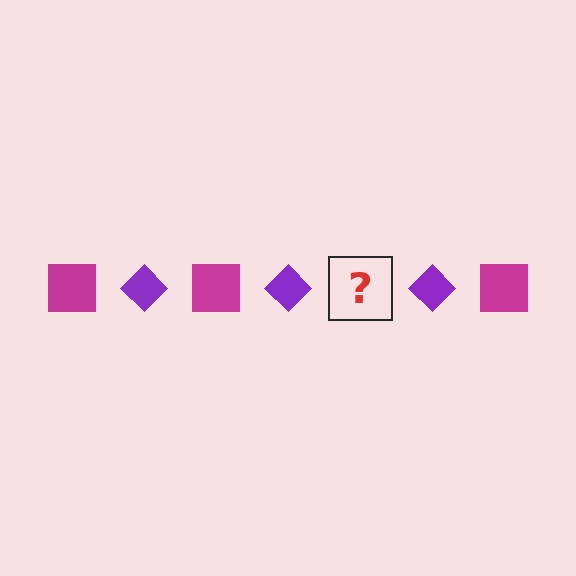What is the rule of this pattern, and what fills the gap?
The rule is that the pattern alternates between magenta square and purple diamond. The gap should be filled with a magenta square.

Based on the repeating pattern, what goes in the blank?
The blank should be a magenta square.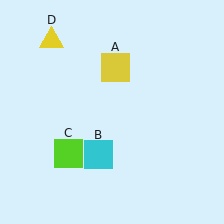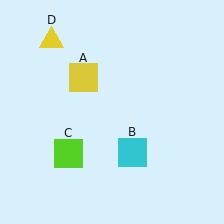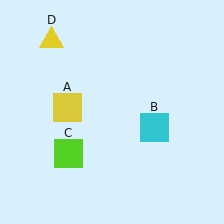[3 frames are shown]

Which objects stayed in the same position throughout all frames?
Lime square (object C) and yellow triangle (object D) remained stationary.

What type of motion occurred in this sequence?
The yellow square (object A), cyan square (object B) rotated counterclockwise around the center of the scene.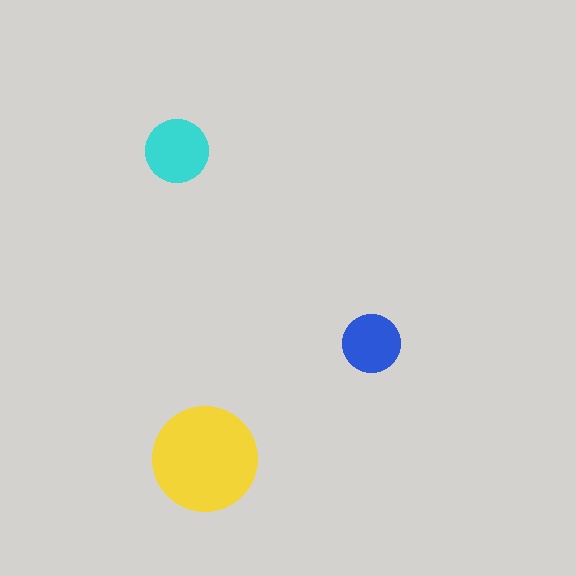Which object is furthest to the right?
The blue circle is rightmost.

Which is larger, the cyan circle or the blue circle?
The cyan one.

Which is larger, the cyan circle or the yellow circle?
The yellow one.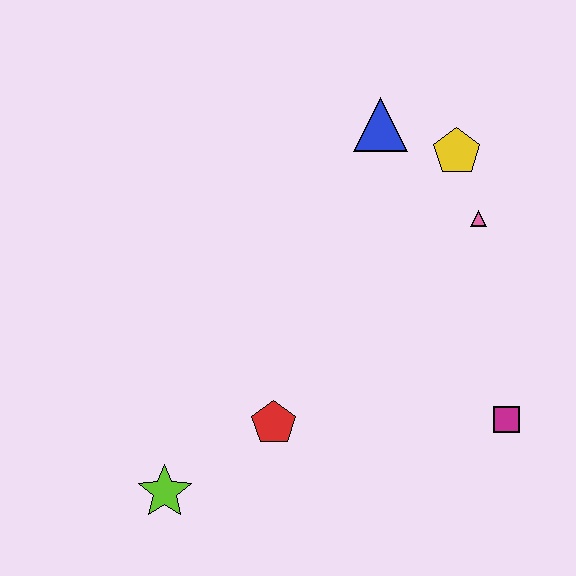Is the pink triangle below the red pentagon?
No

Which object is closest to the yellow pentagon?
The pink triangle is closest to the yellow pentagon.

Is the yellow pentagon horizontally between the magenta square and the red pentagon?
Yes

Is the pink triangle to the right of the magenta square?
No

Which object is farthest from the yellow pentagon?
The lime star is farthest from the yellow pentagon.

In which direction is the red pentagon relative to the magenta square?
The red pentagon is to the left of the magenta square.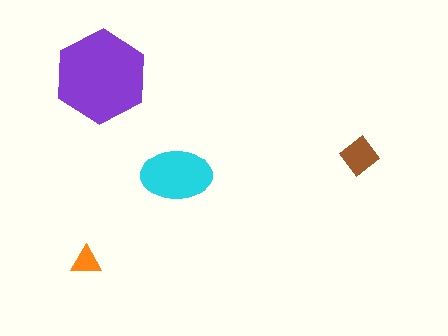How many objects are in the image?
There are 4 objects in the image.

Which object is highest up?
The purple hexagon is topmost.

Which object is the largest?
The purple hexagon.